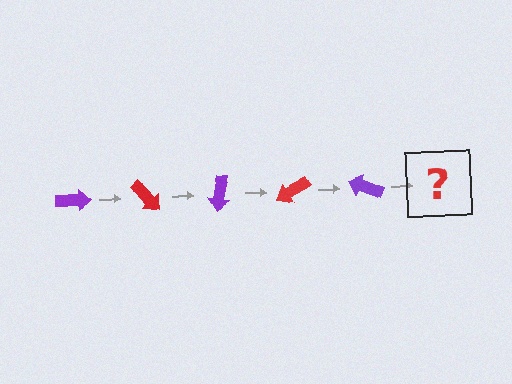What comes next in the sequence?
The next element should be a red arrow, rotated 250 degrees from the start.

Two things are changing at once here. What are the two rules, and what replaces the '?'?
The two rules are that it rotates 50 degrees each step and the color cycles through purple and red. The '?' should be a red arrow, rotated 250 degrees from the start.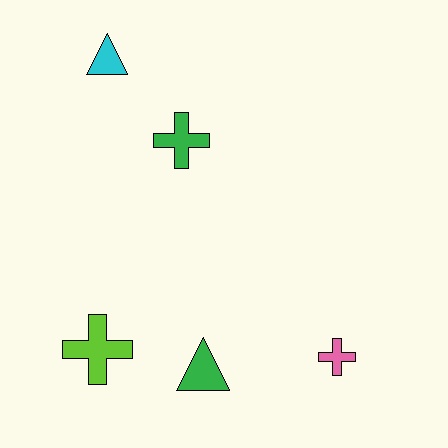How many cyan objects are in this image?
There is 1 cyan object.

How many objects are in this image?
There are 5 objects.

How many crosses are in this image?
There are 3 crosses.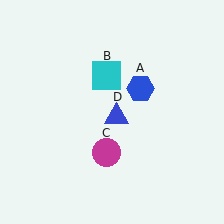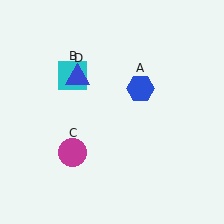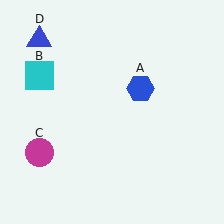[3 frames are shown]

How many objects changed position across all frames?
3 objects changed position: cyan square (object B), magenta circle (object C), blue triangle (object D).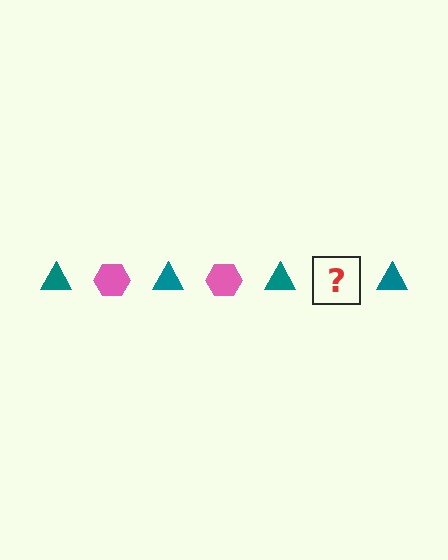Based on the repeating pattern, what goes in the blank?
The blank should be a pink hexagon.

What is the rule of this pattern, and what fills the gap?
The rule is that the pattern alternates between teal triangle and pink hexagon. The gap should be filled with a pink hexagon.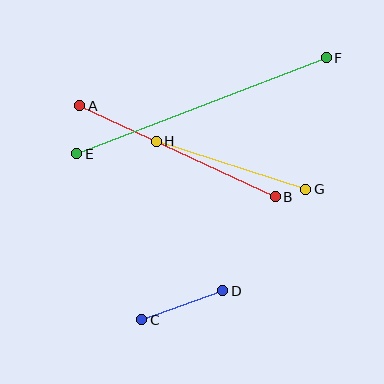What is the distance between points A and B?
The distance is approximately 215 pixels.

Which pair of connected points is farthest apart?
Points E and F are farthest apart.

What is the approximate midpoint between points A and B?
The midpoint is at approximately (178, 151) pixels.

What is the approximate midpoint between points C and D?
The midpoint is at approximately (182, 305) pixels.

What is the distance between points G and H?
The distance is approximately 157 pixels.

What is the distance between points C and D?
The distance is approximately 86 pixels.